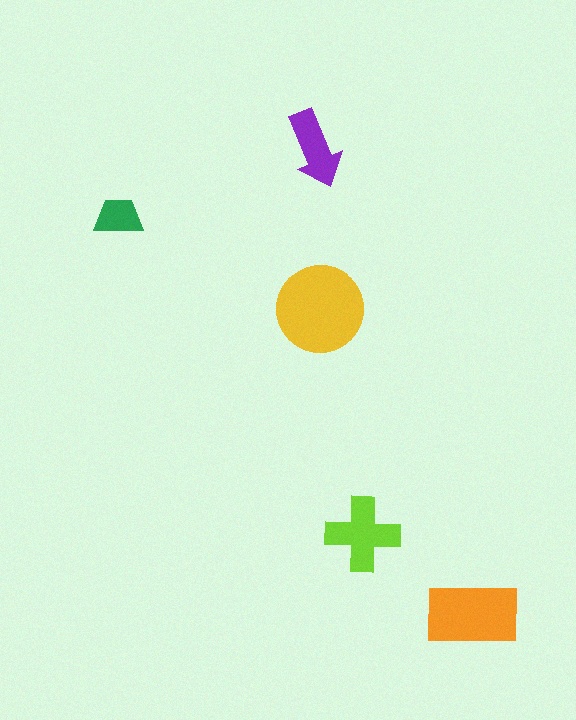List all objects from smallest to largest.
The green trapezoid, the purple arrow, the lime cross, the orange rectangle, the yellow circle.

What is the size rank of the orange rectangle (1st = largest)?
2nd.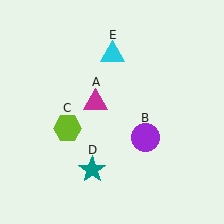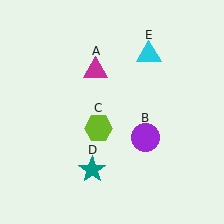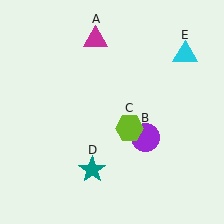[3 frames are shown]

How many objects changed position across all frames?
3 objects changed position: magenta triangle (object A), lime hexagon (object C), cyan triangle (object E).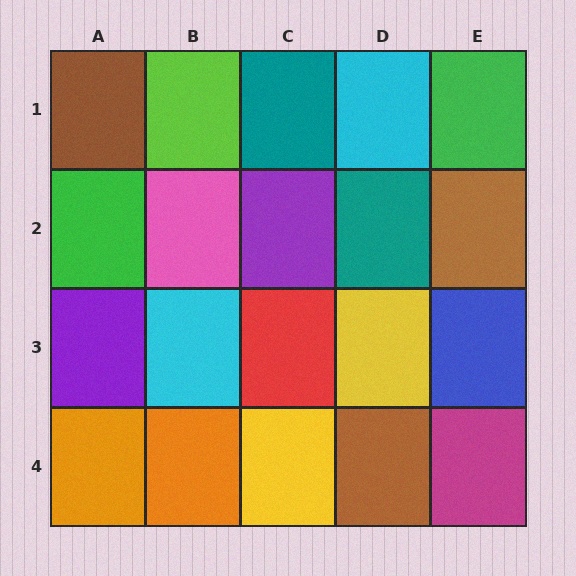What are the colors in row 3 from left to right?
Purple, cyan, red, yellow, blue.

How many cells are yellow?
2 cells are yellow.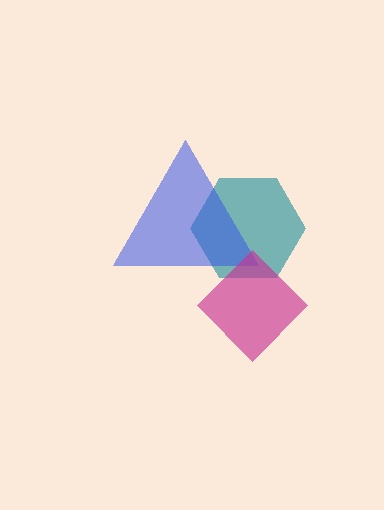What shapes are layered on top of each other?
The layered shapes are: a teal hexagon, a blue triangle, a magenta diamond.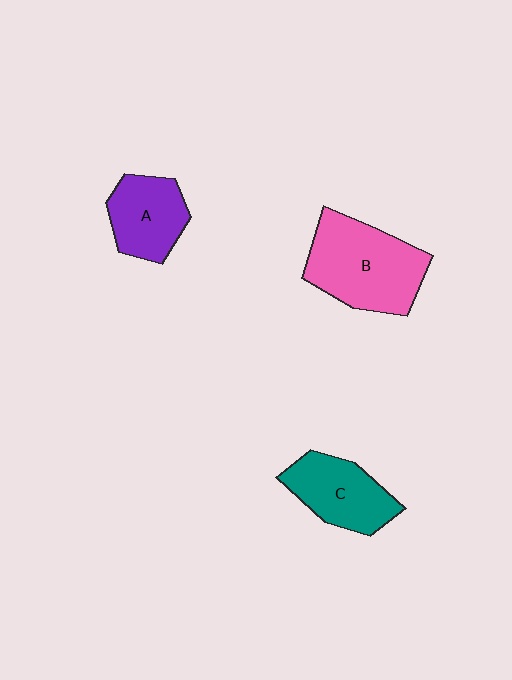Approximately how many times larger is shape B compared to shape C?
Approximately 1.5 times.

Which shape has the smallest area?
Shape A (purple).